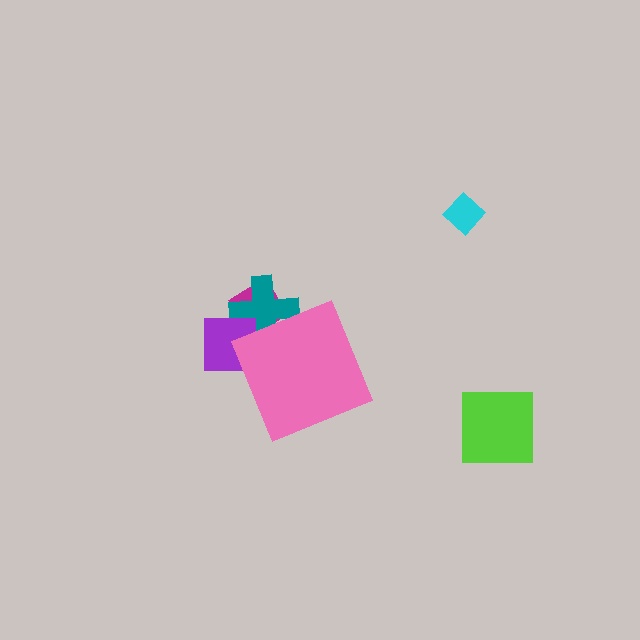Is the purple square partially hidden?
Yes, the purple square is partially hidden behind the pink diamond.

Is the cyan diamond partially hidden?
No, the cyan diamond is fully visible.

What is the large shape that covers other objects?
A pink diamond.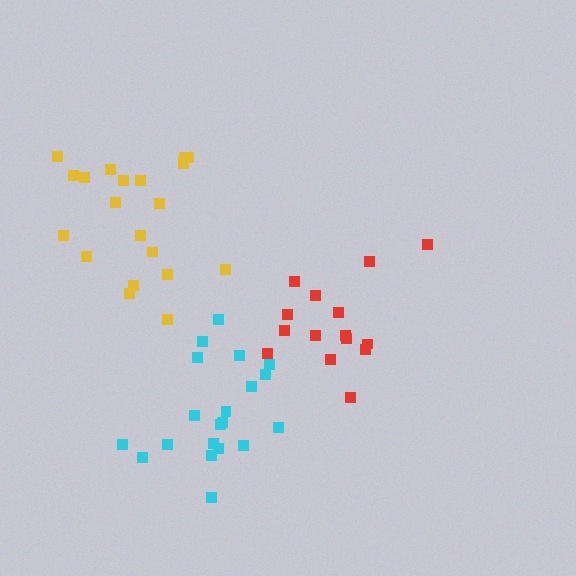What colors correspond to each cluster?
The clusters are colored: cyan, yellow, red.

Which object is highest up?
The yellow cluster is topmost.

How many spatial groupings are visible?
There are 3 spatial groupings.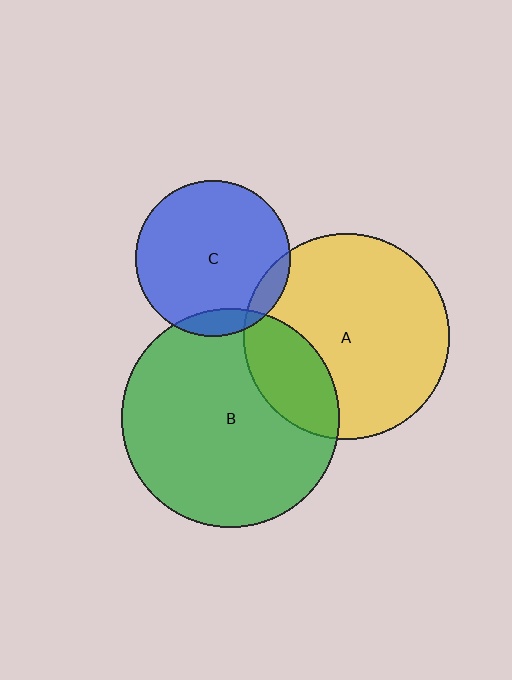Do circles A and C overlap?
Yes.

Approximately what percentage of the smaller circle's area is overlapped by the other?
Approximately 10%.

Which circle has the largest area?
Circle B (green).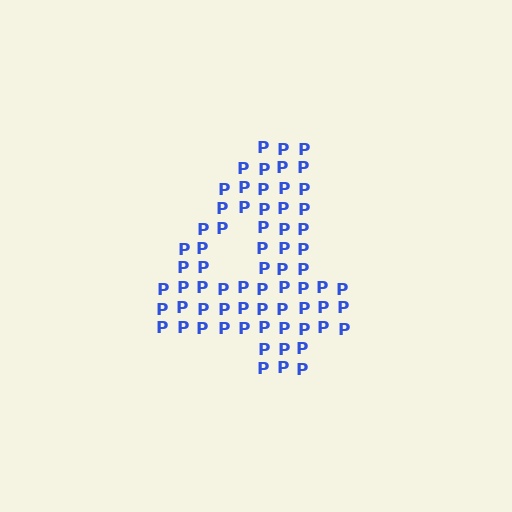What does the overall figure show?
The overall figure shows the digit 4.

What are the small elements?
The small elements are letter P's.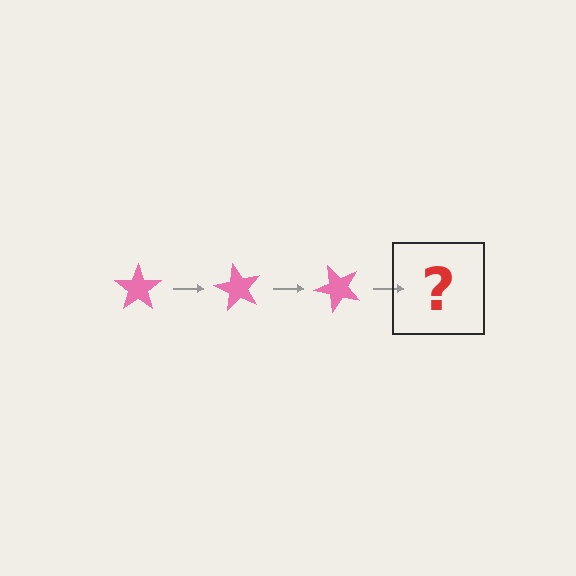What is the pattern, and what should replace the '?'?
The pattern is that the star rotates 60 degrees each step. The '?' should be a pink star rotated 180 degrees.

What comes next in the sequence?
The next element should be a pink star rotated 180 degrees.